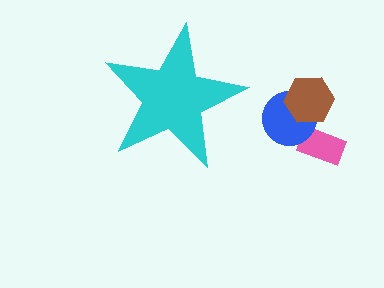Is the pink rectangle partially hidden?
No, the pink rectangle is fully visible.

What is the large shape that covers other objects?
A cyan star.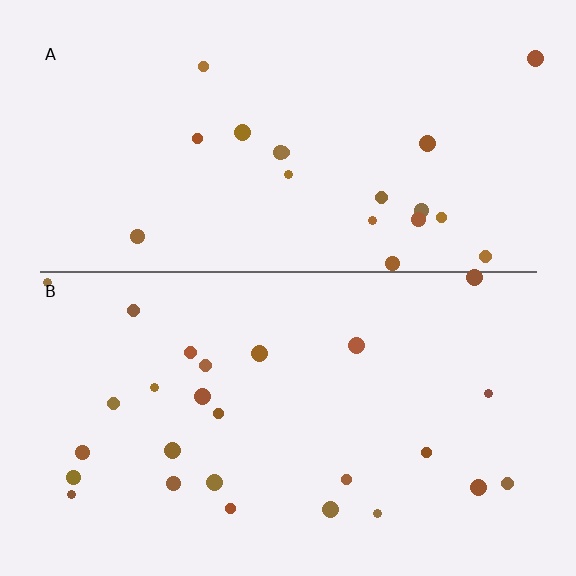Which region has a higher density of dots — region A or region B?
B (the bottom).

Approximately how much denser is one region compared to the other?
Approximately 1.4× — region B over region A.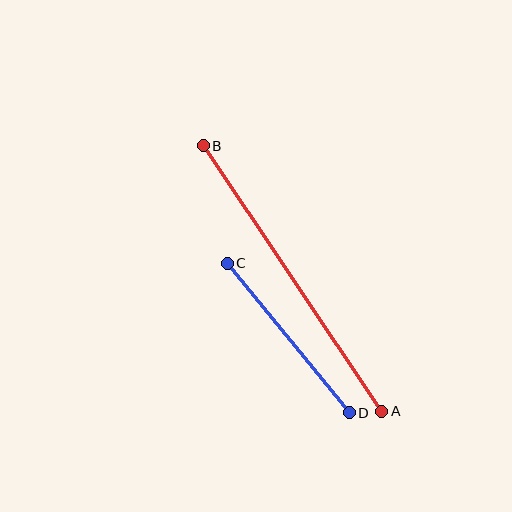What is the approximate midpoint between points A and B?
The midpoint is at approximately (292, 278) pixels.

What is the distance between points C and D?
The distance is approximately 193 pixels.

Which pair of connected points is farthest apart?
Points A and B are farthest apart.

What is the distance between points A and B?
The distance is approximately 320 pixels.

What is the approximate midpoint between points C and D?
The midpoint is at approximately (288, 338) pixels.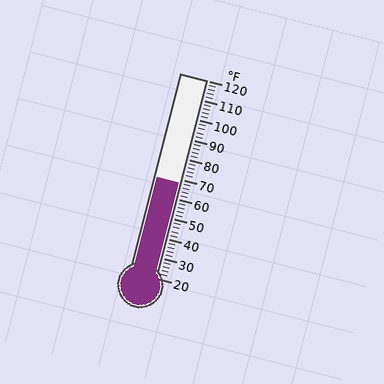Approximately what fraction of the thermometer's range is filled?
The thermometer is filled to approximately 50% of its range.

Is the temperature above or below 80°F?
The temperature is below 80°F.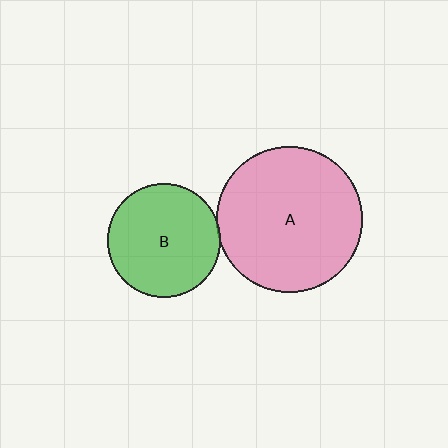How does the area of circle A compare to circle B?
Approximately 1.7 times.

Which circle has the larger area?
Circle A (pink).